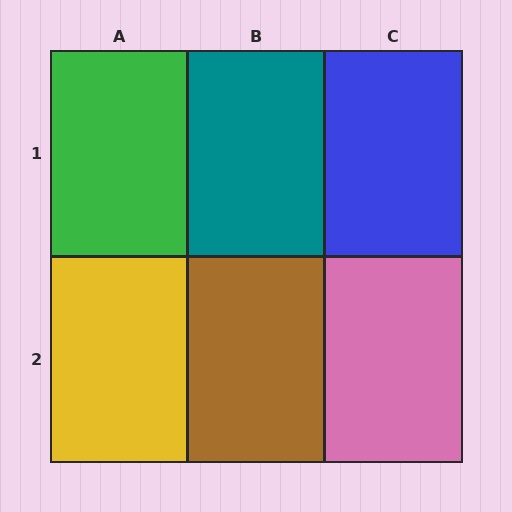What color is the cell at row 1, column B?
Teal.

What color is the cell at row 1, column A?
Green.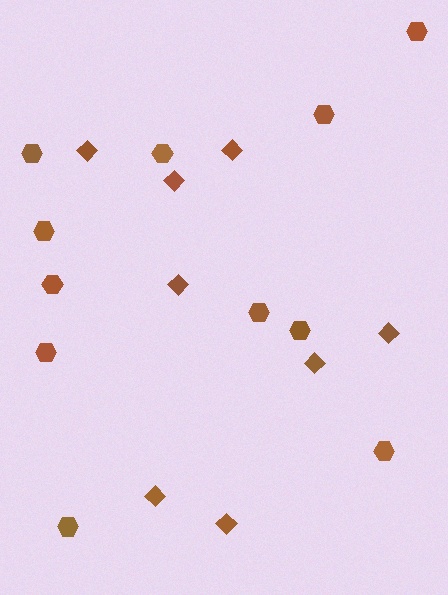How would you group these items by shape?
There are 2 groups: one group of diamonds (8) and one group of hexagons (11).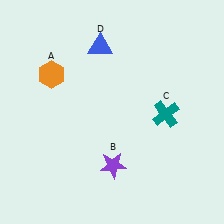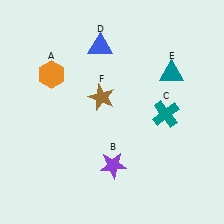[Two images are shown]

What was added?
A teal triangle (E), a brown star (F) were added in Image 2.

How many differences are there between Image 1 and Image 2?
There are 2 differences between the two images.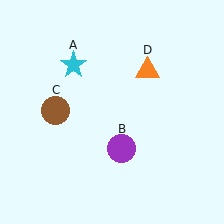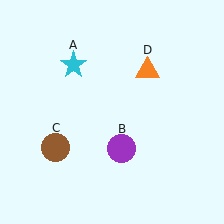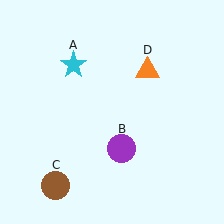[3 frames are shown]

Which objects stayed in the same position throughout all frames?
Cyan star (object A) and purple circle (object B) and orange triangle (object D) remained stationary.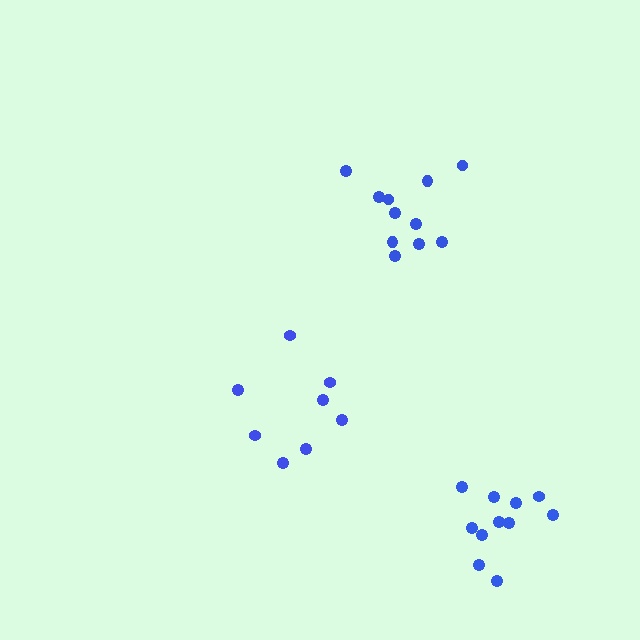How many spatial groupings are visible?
There are 3 spatial groupings.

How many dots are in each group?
Group 1: 8 dots, Group 2: 11 dots, Group 3: 11 dots (30 total).